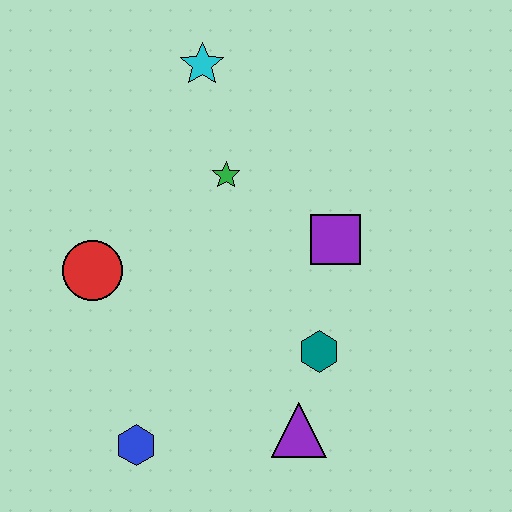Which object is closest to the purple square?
The teal hexagon is closest to the purple square.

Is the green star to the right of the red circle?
Yes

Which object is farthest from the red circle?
The purple triangle is farthest from the red circle.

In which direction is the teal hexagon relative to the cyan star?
The teal hexagon is below the cyan star.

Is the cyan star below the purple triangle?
No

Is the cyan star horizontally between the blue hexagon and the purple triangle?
Yes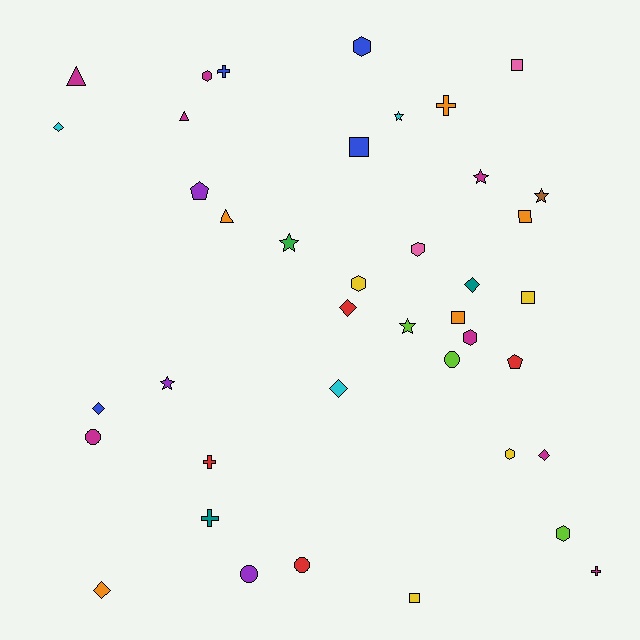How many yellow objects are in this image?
There are 4 yellow objects.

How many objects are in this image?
There are 40 objects.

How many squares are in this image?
There are 6 squares.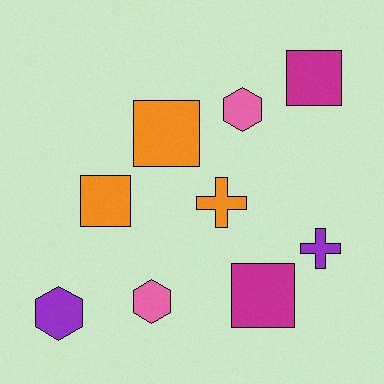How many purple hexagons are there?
There is 1 purple hexagon.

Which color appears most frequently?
Orange, with 3 objects.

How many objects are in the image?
There are 9 objects.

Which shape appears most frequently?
Square, with 4 objects.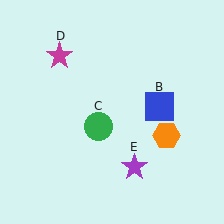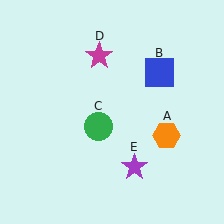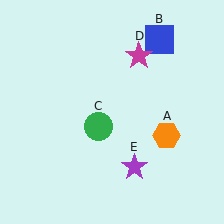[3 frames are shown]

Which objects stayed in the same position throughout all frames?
Orange hexagon (object A) and green circle (object C) and purple star (object E) remained stationary.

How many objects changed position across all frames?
2 objects changed position: blue square (object B), magenta star (object D).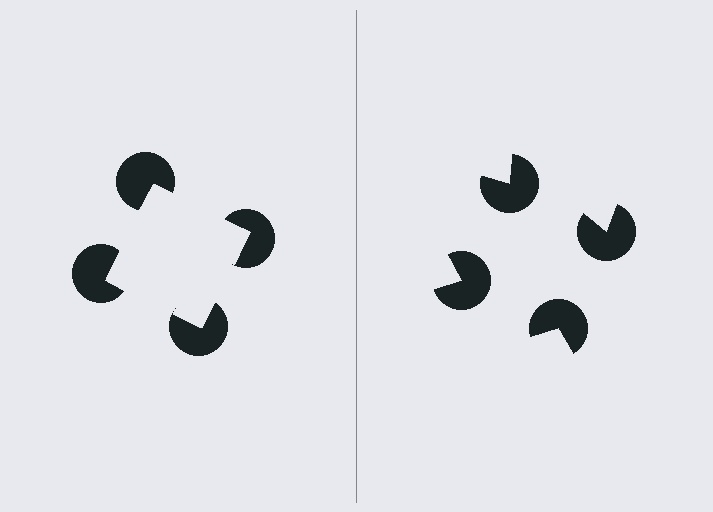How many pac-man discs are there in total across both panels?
8 — 4 on each side.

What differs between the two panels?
The pac-man discs are positioned identically on both sides; only the wedge orientations differ. On the left they align to a square; on the right they are misaligned.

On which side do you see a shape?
An illusory square appears on the left side. On the right side the wedge cuts are rotated, so no coherent shape forms.